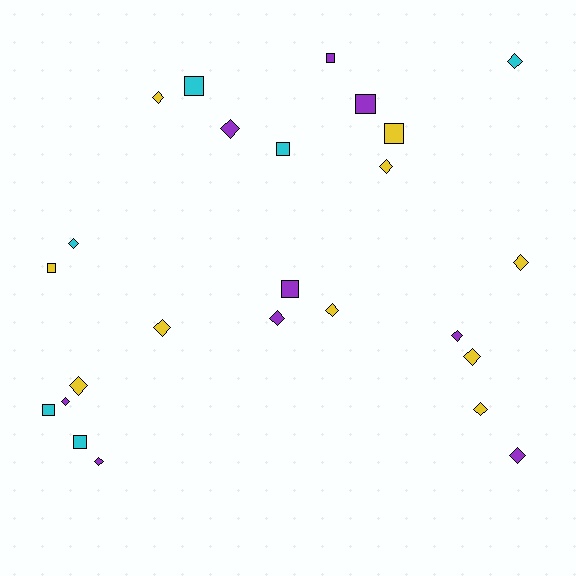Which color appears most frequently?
Yellow, with 10 objects.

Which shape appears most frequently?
Diamond, with 16 objects.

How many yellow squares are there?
There are 2 yellow squares.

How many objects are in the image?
There are 25 objects.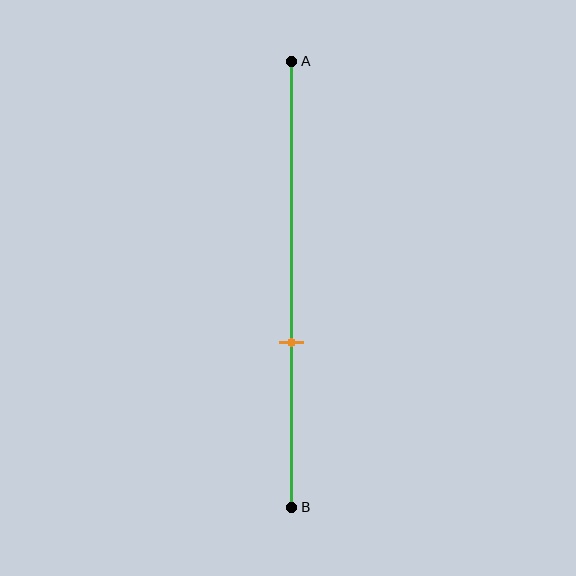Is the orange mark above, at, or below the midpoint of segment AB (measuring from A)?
The orange mark is below the midpoint of segment AB.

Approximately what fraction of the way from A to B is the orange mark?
The orange mark is approximately 65% of the way from A to B.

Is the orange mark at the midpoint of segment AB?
No, the mark is at about 65% from A, not at the 50% midpoint.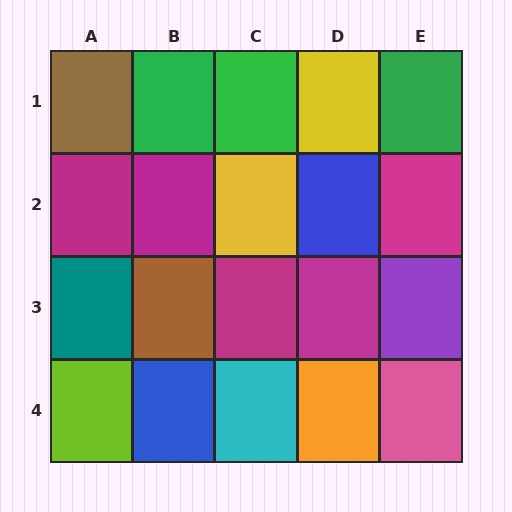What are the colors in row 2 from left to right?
Magenta, magenta, yellow, blue, magenta.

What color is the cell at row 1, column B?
Green.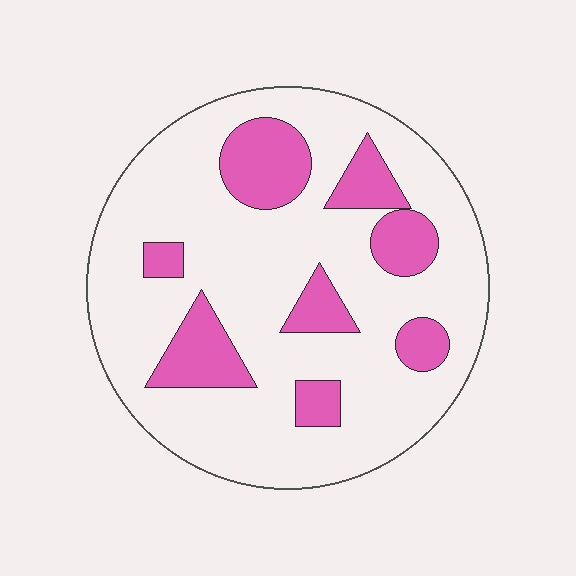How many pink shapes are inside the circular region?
8.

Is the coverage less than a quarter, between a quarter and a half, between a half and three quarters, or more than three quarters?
Less than a quarter.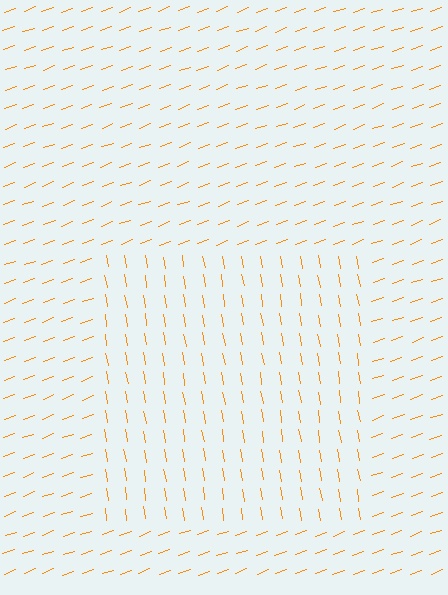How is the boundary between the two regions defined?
The boundary is defined purely by a change in line orientation (approximately 80 degrees difference). All lines are the same color and thickness.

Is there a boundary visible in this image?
Yes, there is a texture boundary formed by a change in line orientation.